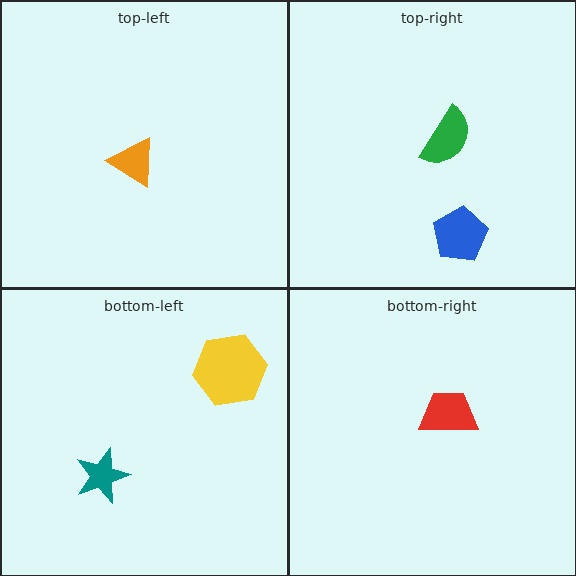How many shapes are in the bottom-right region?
1.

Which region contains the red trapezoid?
The bottom-right region.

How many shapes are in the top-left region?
1.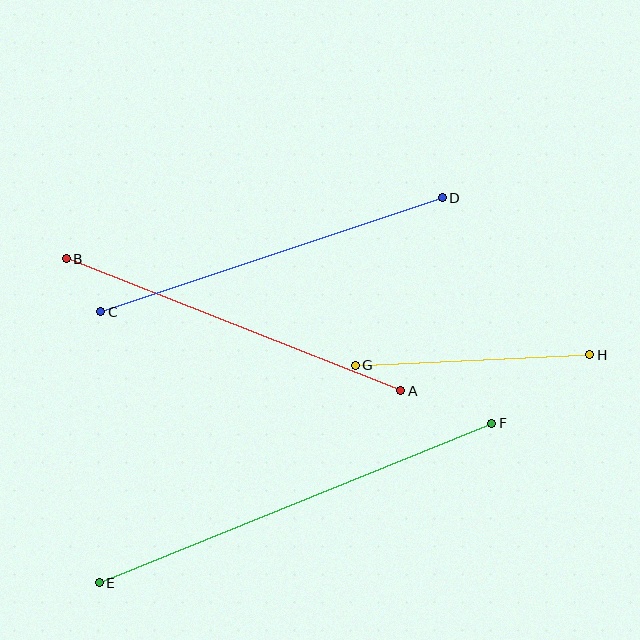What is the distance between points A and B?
The distance is approximately 360 pixels.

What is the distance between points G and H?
The distance is approximately 235 pixels.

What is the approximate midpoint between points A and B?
The midpoint is at approximately (233, 325) pixels.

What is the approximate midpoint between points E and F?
The midpoint is at approximately (296, 503) pixels.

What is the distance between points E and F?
The distance is approximately 424 pixels.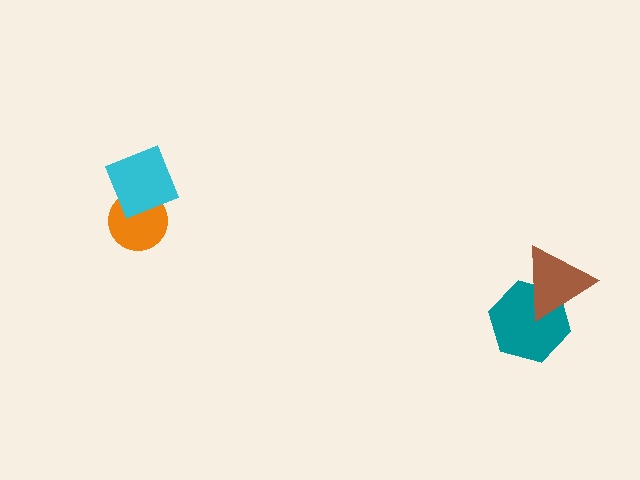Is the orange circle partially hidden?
Yes, it is partially covered by another shape.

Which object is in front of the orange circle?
The cyan diamond is in front of the orange circle.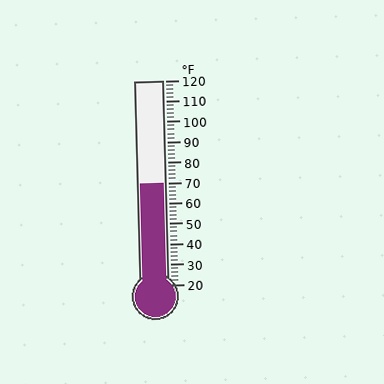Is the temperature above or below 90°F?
The temperature is below 90°F.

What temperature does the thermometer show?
The thermometer shows approximately 70°F.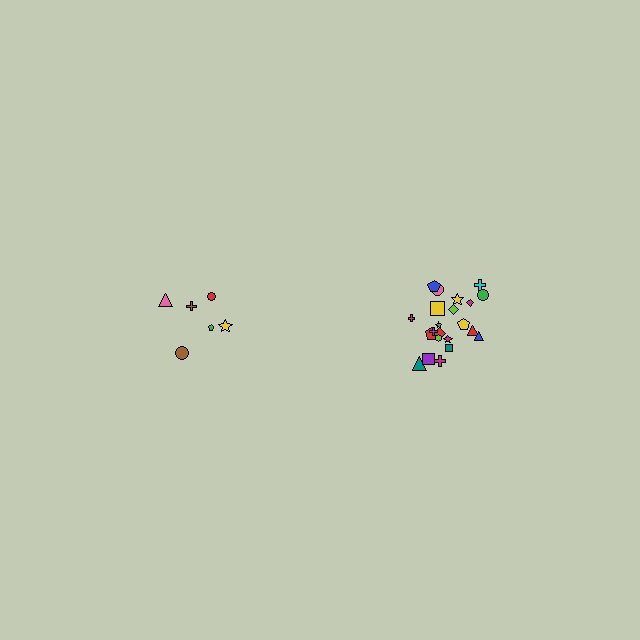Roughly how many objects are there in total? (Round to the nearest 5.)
Roughly 30 objects in total.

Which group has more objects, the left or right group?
The right group.